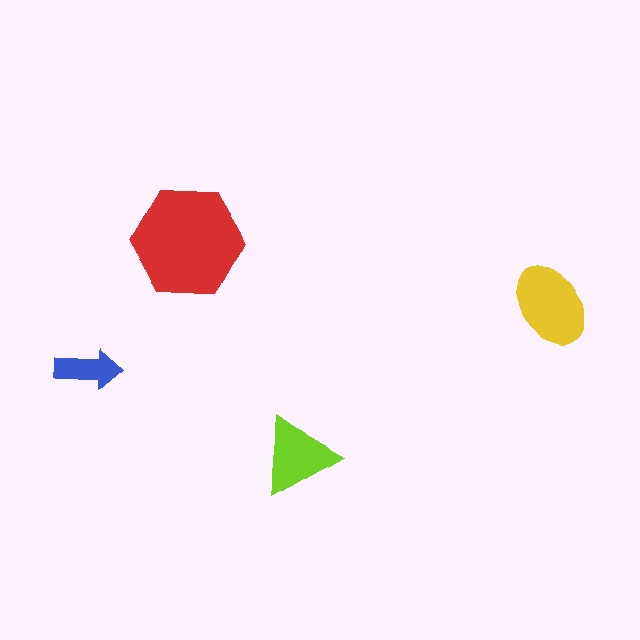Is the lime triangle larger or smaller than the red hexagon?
Smaller.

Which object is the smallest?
The blue arrow.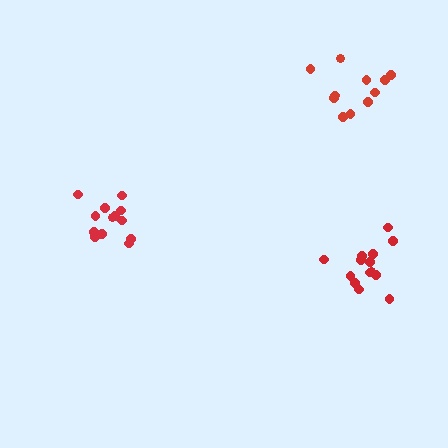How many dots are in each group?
Group 1: 13 dots, Group 2: 11 dots, Group 3: 14 dots (38 total).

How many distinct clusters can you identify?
There are 3 distinct clusters.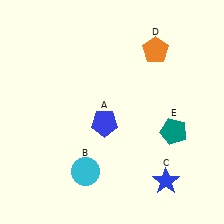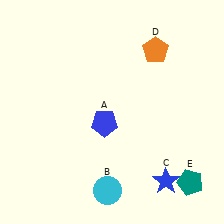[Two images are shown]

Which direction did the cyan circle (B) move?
The cyan circle (B) moved right.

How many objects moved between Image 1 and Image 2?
2 objects moved between the two images.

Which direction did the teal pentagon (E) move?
The teal pentagon (E) moved down.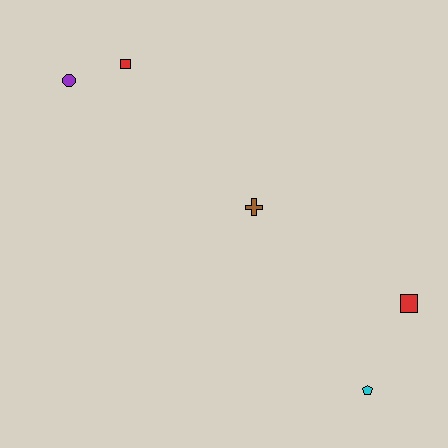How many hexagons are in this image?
There are no hexagons.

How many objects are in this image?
There are 5 objects.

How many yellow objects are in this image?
There are no yellow objects.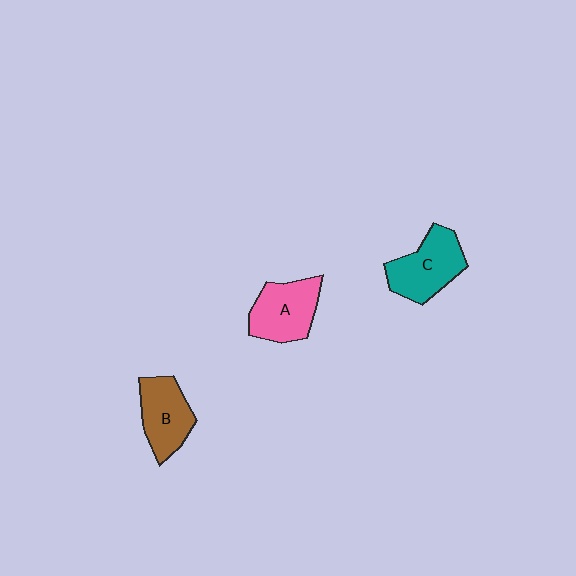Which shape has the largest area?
Shape C (teal).